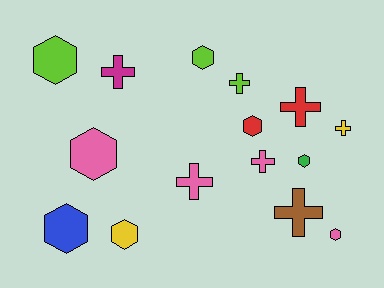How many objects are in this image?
There are 15 objects.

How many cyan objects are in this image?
There are no cyan objects.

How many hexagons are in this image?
There are 8 hexagons.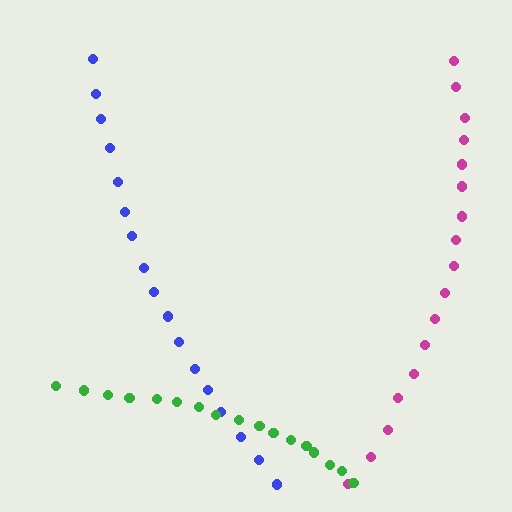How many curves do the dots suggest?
There are 3 distinct paths.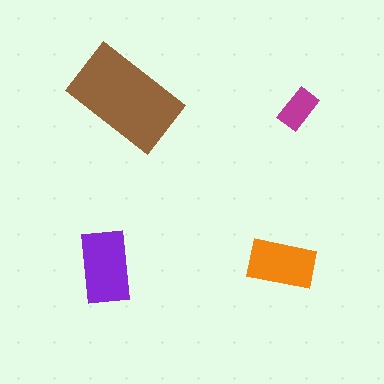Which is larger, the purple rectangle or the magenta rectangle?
The purple one.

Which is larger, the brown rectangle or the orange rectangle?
The brown one.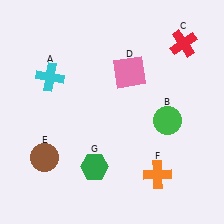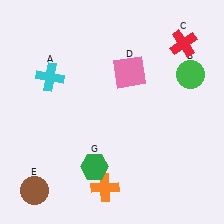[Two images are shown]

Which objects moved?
The objects that moved are: the green circle (B), the brown circle (E), the orange cross (F).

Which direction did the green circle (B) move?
The green circle (B) moved up.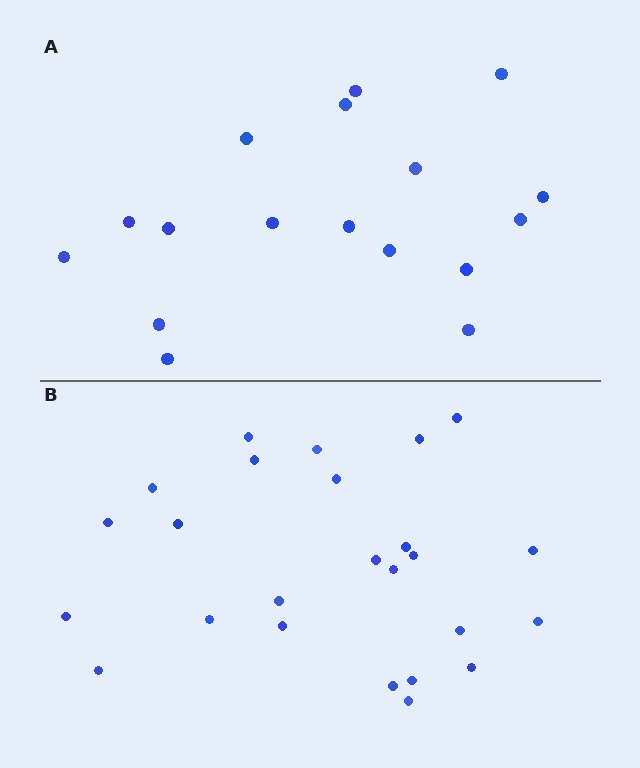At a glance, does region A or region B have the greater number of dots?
Region B (the bottom region) has more dots.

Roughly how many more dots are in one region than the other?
Region B has roughly 8 or so more dots than region A.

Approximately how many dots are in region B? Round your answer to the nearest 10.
About 20 dots. (The exact count is 25, which rounds to 20.)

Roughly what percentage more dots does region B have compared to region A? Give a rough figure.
About 45% more.